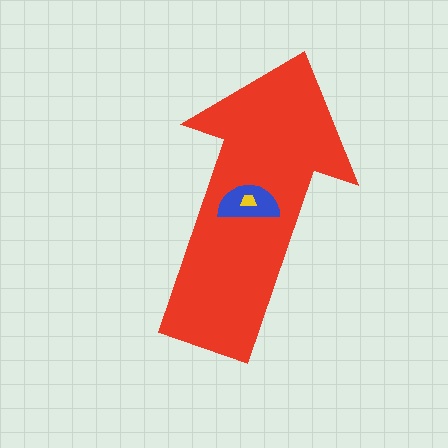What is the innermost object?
The yellow trapezoid.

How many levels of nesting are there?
3.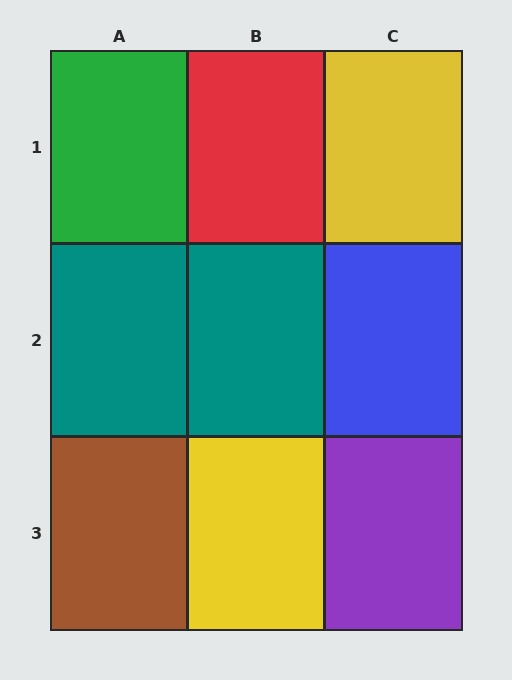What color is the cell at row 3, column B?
Yellow.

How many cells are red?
1 cell is red.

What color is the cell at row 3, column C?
Purple.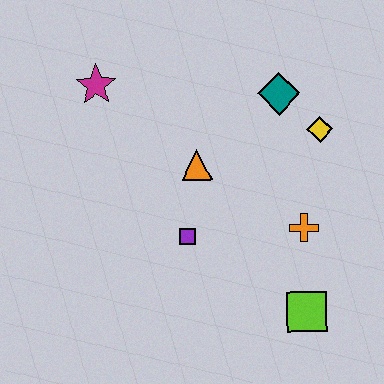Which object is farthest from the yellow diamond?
The magenta star is farthest from the yellow diamond.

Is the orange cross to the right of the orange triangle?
Yes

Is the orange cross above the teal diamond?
No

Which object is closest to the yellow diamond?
The teal diamond is closest to the yellow diamond.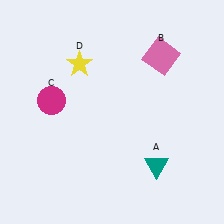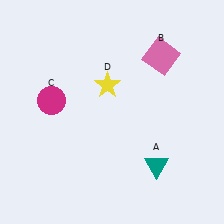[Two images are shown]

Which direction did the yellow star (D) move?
The yellow star (D) moved right.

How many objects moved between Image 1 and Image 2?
1 object moved between the two images.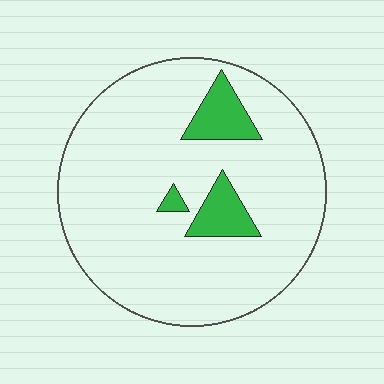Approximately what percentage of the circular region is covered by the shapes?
Approximately 10%.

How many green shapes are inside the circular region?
3.